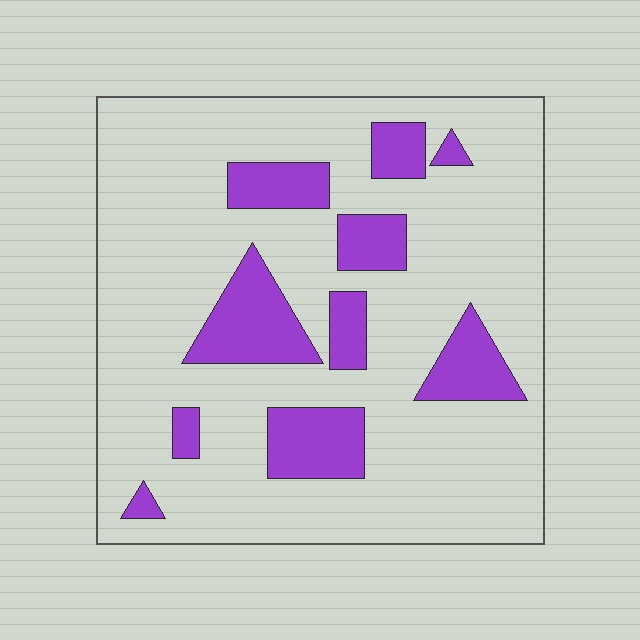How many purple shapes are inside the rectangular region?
10.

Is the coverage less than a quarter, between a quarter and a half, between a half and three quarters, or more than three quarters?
Less than a quarter.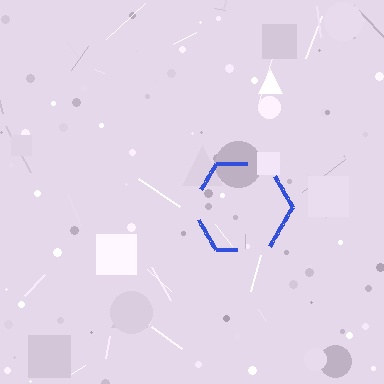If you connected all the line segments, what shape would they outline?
They would outline a hexagon.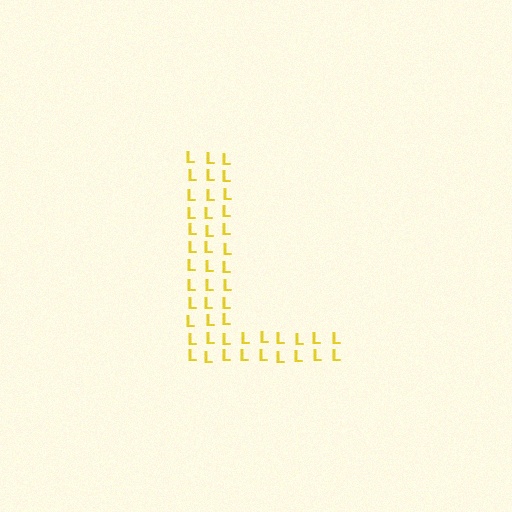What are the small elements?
The small elements are letter L's.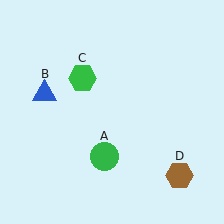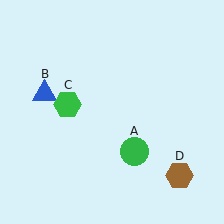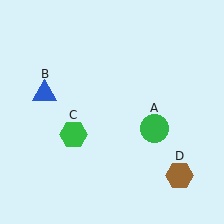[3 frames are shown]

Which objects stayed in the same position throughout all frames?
Blue triangle (object B) and brown hexagon (object D) remained stationary.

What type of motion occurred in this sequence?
The green circle (object A), green hexagon (object C) rotated counterclockwise around the center of the scene.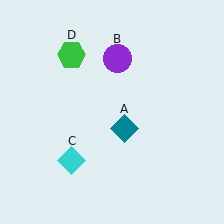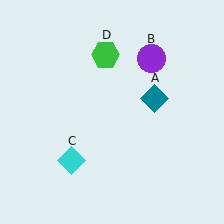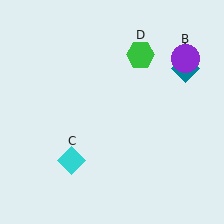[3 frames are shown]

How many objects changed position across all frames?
3 objects changed position: teal diamond (object A), purple circle (object B), green hexagon (object D).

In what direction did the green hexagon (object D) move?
The green hexagon (object D) moved right.